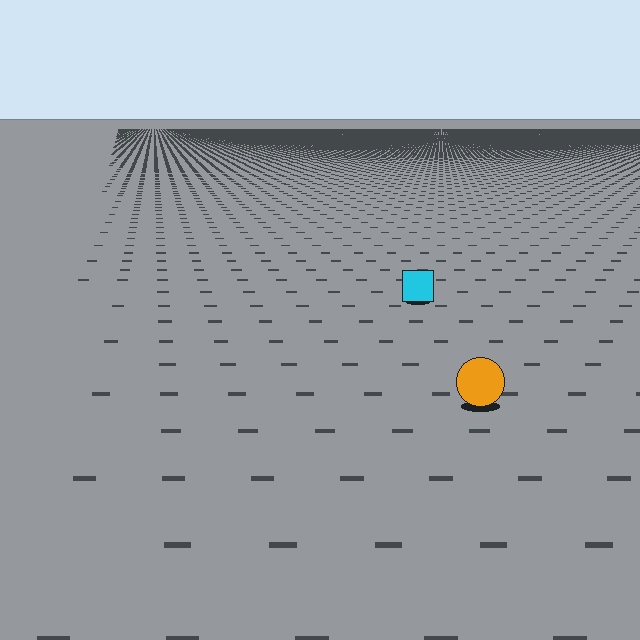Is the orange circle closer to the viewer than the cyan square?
Yes. The orange circle is closer — you can tell from the texture gradient: the ground texture is coarser near it.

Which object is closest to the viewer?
The orange circle is closest. The texture marks near it are larger and more spread out.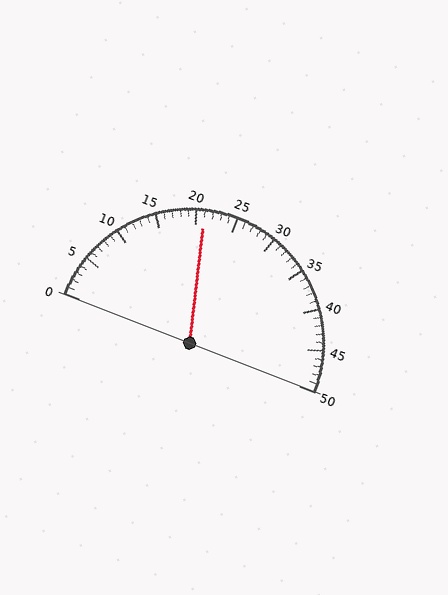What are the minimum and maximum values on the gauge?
The gauge ranges from 0 to 50.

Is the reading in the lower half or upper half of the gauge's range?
The reading is in the lower half of the range (0 to 50).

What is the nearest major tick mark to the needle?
The nearest major tick mark is 20.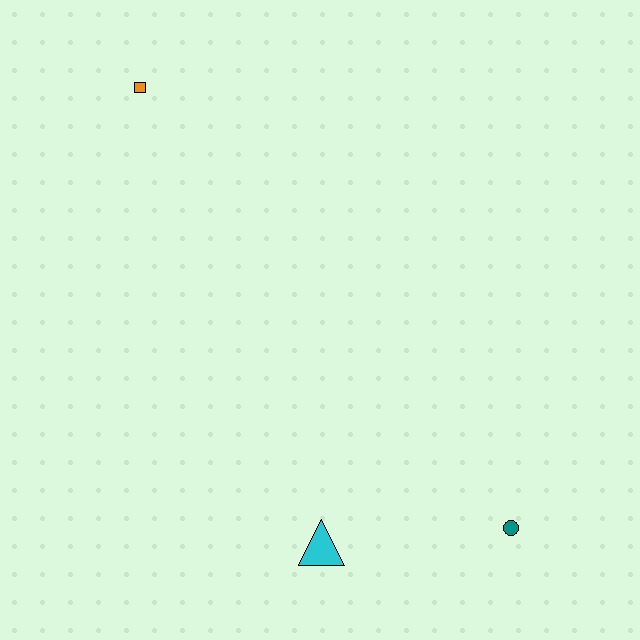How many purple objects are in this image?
There are no purple objects.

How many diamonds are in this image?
There are no diamonds.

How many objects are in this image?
There are 3 objects.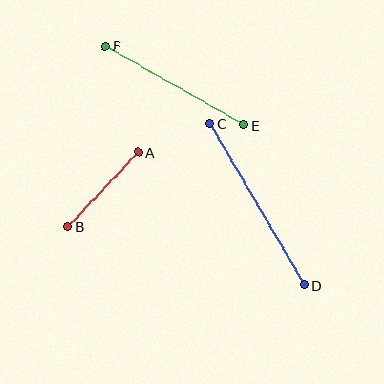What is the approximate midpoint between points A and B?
The midpoint is at approximately (103, 189) pixels.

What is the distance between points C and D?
The distance is approximately 187 pixels.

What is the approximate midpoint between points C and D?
The midpoint is at approximately (257, 204) pixels.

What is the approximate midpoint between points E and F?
The midpoint is at approximately (175, 86) pixels.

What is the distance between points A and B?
The distance is approximately 102 pixels.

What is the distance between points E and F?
The distance is approximately 159 pixels.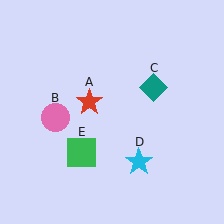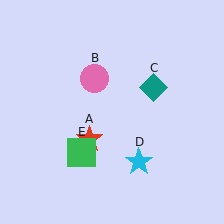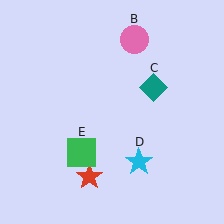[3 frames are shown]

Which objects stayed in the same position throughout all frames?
Teal diamond (object C) and cyan star (object D) and green square (object E) remained stationary.